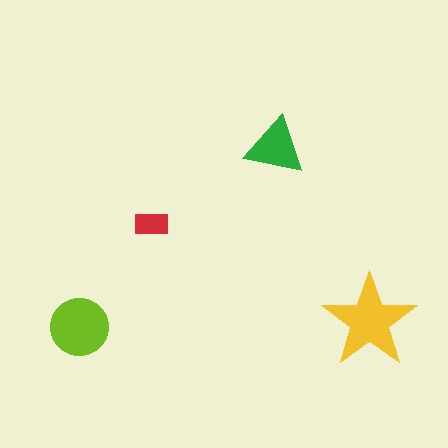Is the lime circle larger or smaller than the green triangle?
Larger.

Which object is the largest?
The yellow star.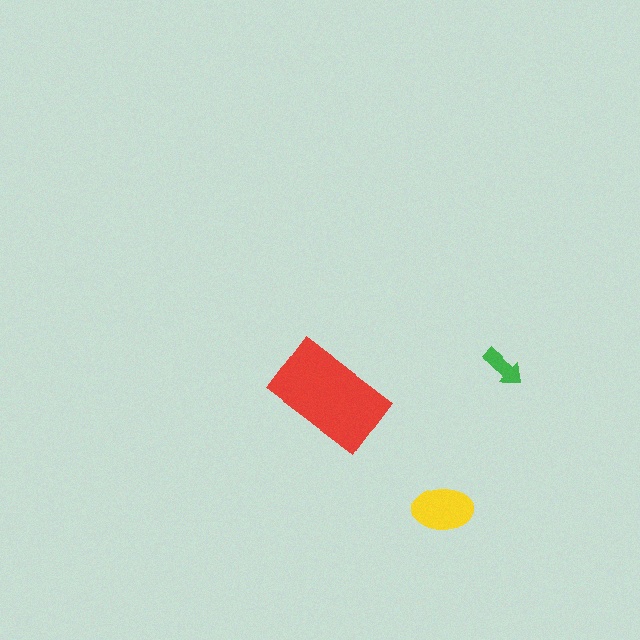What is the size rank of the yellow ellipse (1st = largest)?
2nd.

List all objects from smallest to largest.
The green arrow, the yellow ellipse, the red rectangle.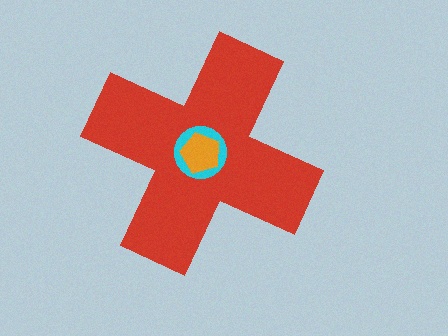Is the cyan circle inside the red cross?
Yes.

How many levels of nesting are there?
3.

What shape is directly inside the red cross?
The cyan circle.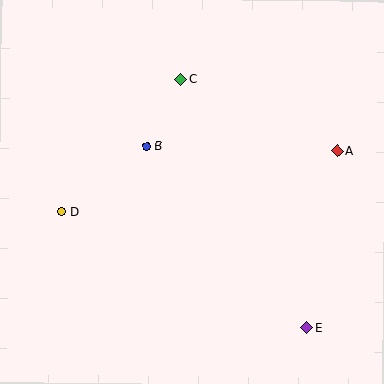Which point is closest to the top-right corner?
Point A is closest to the top-right corner.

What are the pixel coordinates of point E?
Point E is at (306, 328).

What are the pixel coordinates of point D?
Point D is at (61, 211).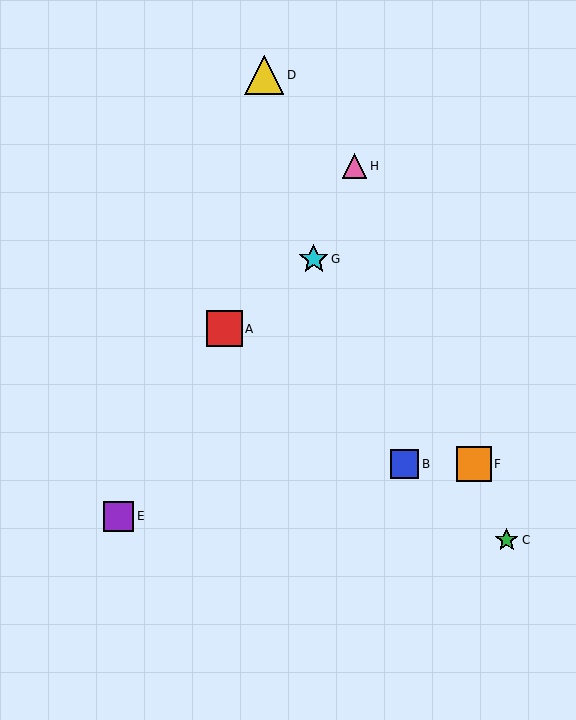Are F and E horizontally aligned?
No, F is at y≈464 and E is at y≈516.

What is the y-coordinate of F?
Object F is at y≈464.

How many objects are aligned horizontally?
2 objects (B, F) are aligned horizontally.